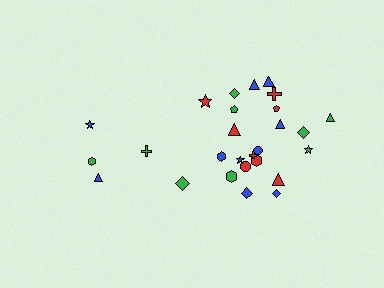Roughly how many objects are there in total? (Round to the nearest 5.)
Roughly 25 objects in total.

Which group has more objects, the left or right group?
The right group.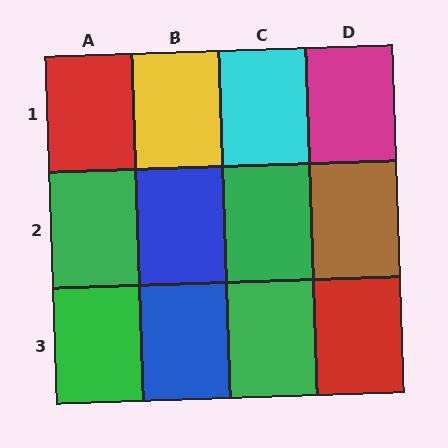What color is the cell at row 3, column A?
Green.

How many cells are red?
2 cells are red.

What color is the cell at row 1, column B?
Yellow.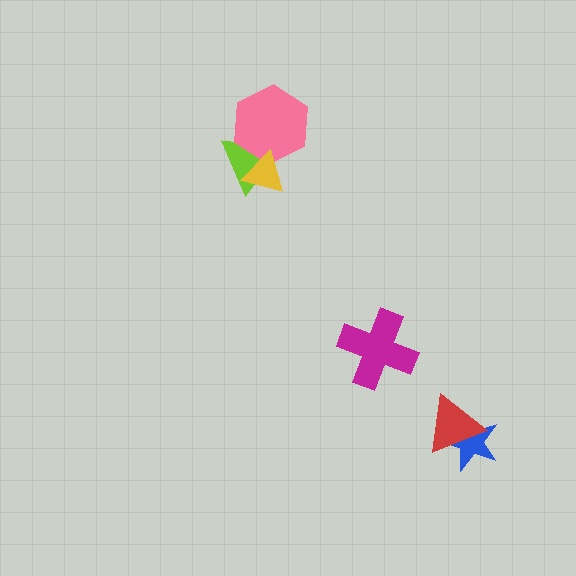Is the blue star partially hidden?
Yes, it is partially covered by another shape.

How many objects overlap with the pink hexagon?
2 objects overlap with the pink hexagon.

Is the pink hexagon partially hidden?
Yes, it is partially covered by another shape.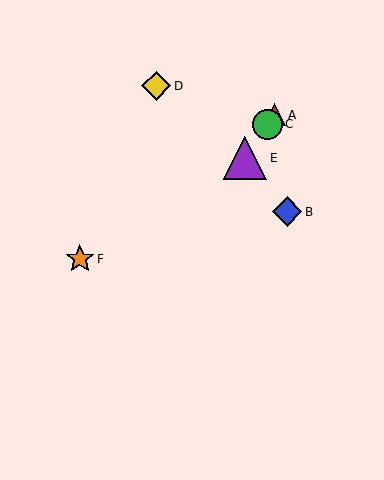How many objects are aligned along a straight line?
3 objects (A, C, E) are aligned along a straight line.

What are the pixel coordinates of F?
Object F is at (80, 259).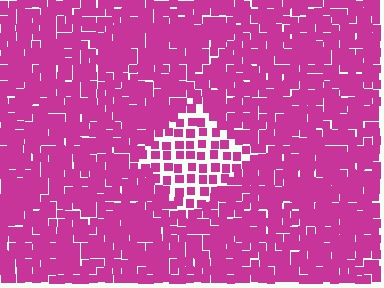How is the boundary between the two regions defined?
The boundary is defined by a change in element density (approximately 2.1x ratio). All elements are the same color, size, and shape.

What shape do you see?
I see a diamond.